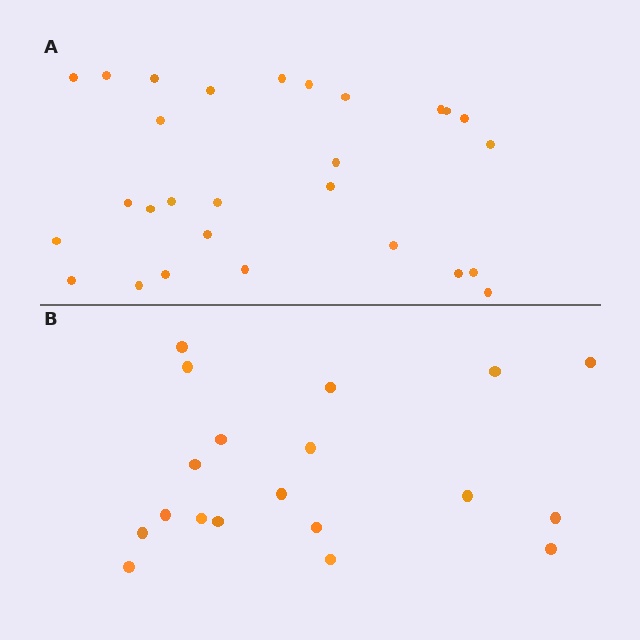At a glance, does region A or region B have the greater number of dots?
Region A (the top region) has more dots.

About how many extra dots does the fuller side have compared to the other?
Region A has roughly 8 or so more dots than region B.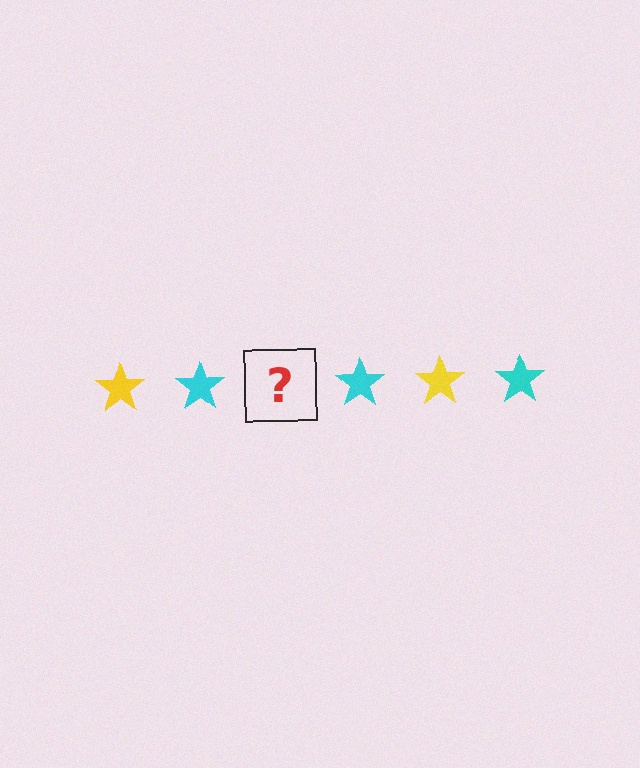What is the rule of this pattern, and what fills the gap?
The rule is that the pattern cycles through yellow, cyan stars. The gap should be filled with a yellow star.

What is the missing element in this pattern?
The missing element is a yellow star.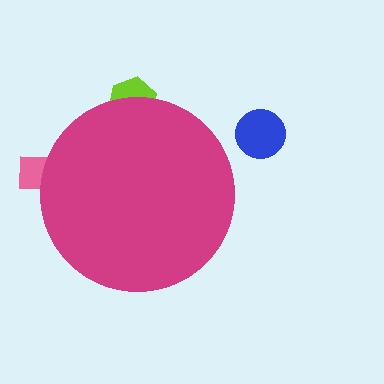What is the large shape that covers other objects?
A magenta circle.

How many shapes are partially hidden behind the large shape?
2 shapes are partially hidden.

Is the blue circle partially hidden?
No, the blue circle is fully visible.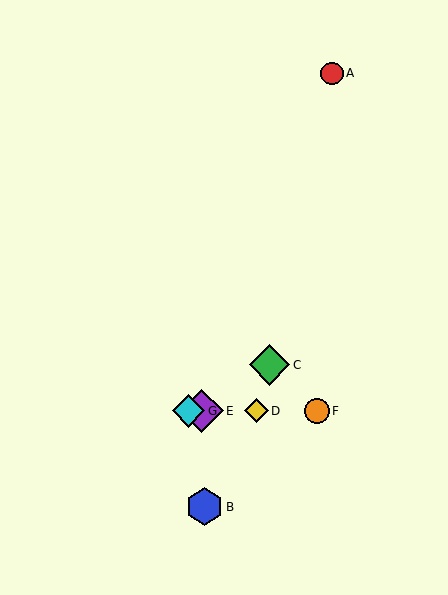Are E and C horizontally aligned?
No, E is at y≈411 and C is at y≈365.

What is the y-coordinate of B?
Object B is at y≈507.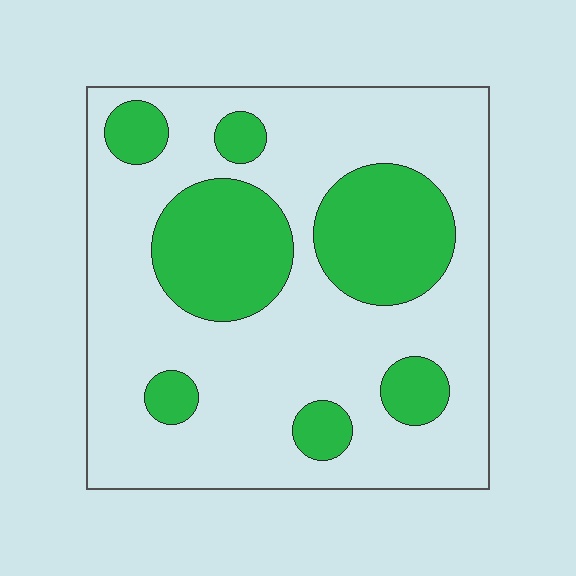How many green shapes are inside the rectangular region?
7.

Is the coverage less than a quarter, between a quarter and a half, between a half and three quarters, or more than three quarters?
Between a quarter and a half.